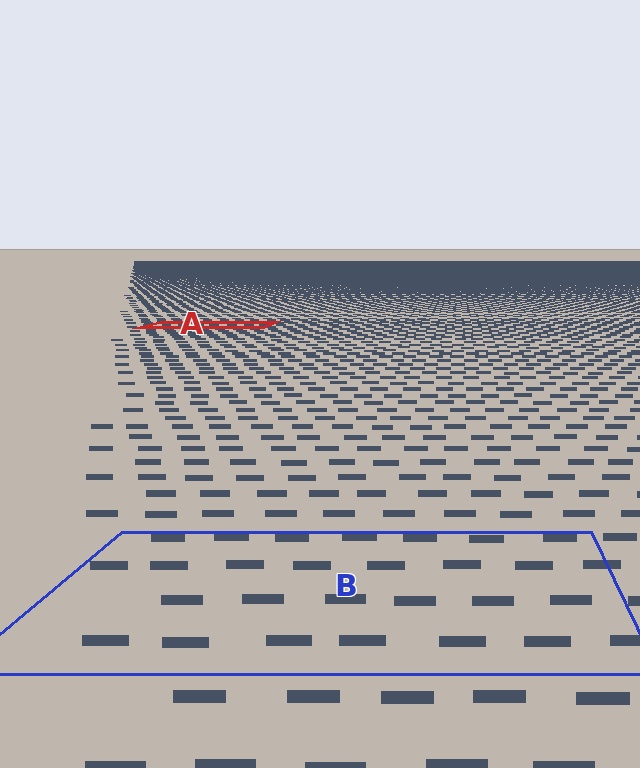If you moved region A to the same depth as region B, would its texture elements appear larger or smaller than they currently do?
They would appear larger. At a closer depth, the same texture elements are projected at a bigger on-screen size.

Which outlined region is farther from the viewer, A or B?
Region A is farther from the viewer — the texture elements inside it appear smaller and more densely packed.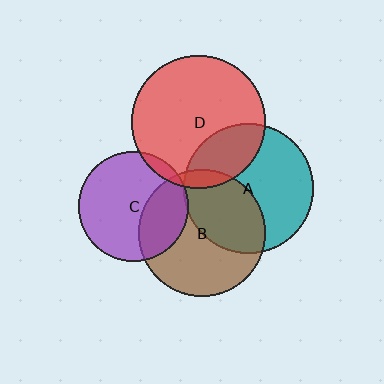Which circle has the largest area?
Circle D (red).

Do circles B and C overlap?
Yes.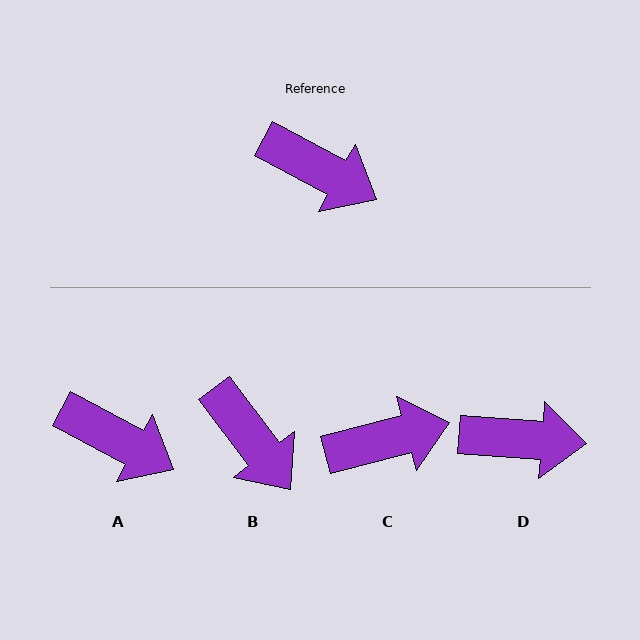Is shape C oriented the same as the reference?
No, it is off by about 43 degrees.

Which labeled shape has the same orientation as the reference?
A.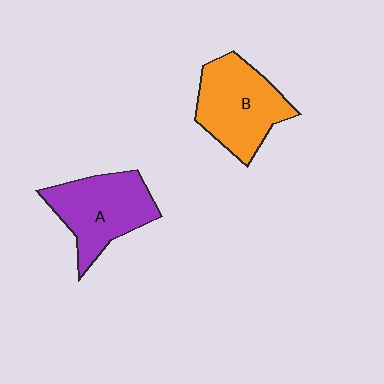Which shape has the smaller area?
Shape A (purple).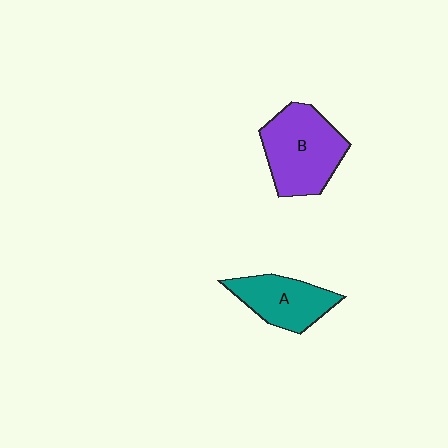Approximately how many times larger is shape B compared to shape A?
Approximately 1.4 times.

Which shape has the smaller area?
Shape A (teal).